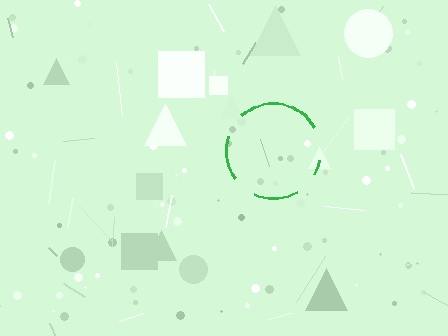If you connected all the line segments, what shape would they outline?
They would outline a circle.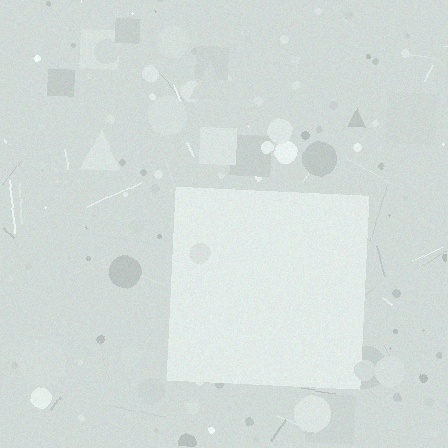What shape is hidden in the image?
A square is hidden in the image.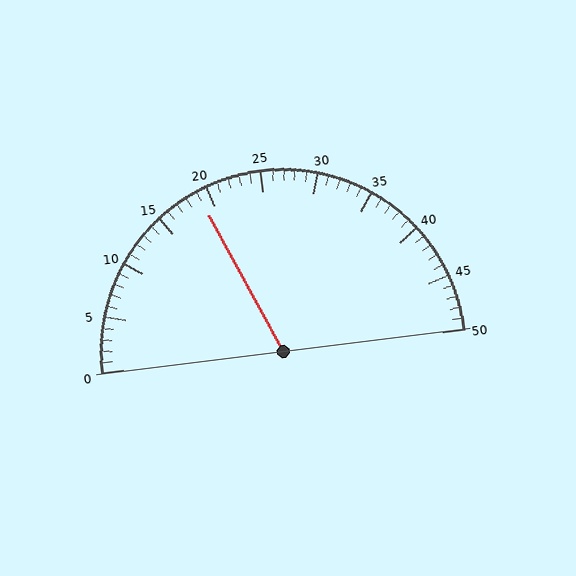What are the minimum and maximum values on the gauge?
The gauge ranges from 0 to 50.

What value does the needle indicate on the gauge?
The needle indicates approximately 19.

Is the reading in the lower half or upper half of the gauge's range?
The reading is in the lower half of the range (0 to 50).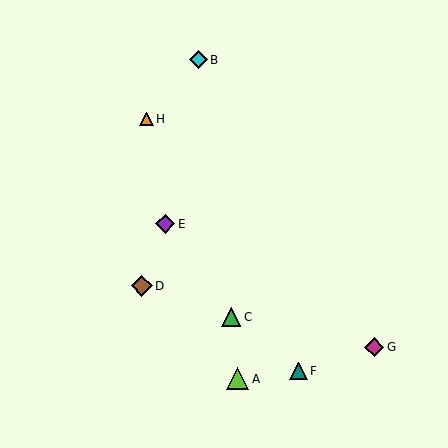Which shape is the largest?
The lime triangle (labeled A) is the largest.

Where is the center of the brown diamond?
The center of the brown diamond is at (142, 286).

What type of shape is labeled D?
Shape D is a brown diamond.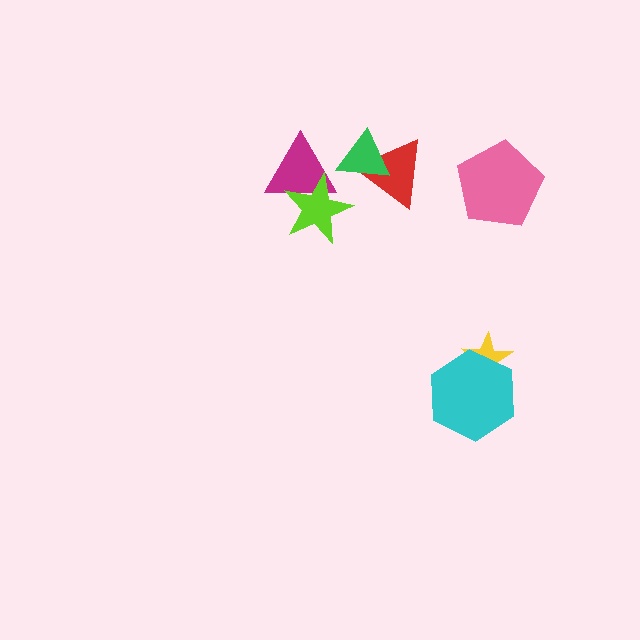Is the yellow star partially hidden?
Yes, it is partially covered by another shape.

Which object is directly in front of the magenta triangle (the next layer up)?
The green triangle is directly in front of the magenta triangle.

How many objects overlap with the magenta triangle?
2 objects overlap with the magenta triangle.